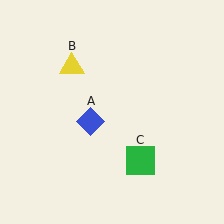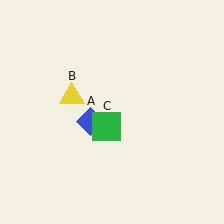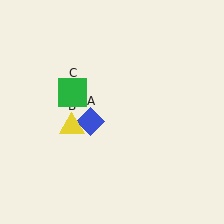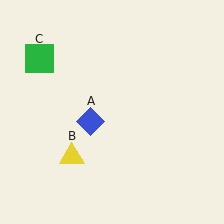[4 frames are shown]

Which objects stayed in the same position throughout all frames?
Blue diamond (object A) remained stationary.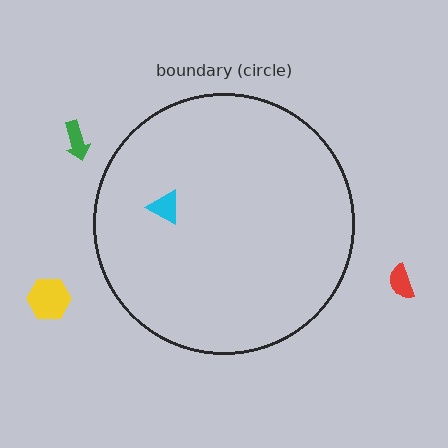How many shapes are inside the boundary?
1 inside, 3 outside.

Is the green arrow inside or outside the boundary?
Outside.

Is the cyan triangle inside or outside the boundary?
Inside.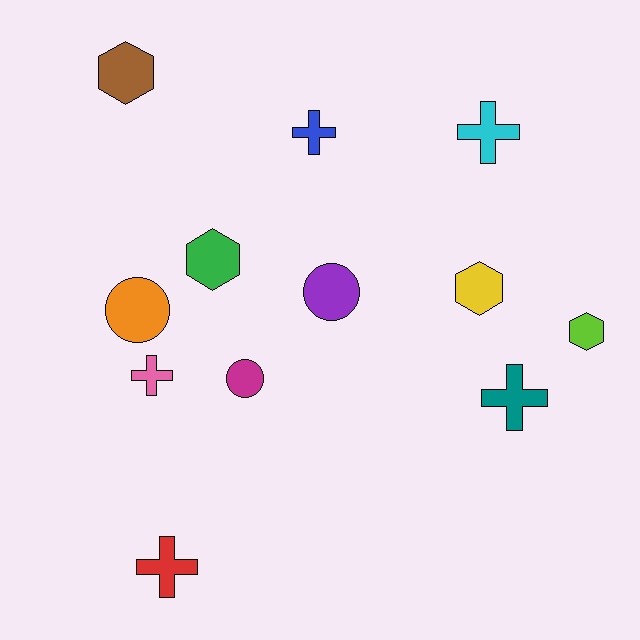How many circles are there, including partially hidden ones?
There are 3 circles.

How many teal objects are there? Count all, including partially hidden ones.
There is 1 teal object.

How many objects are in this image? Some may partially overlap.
There are 12 objects.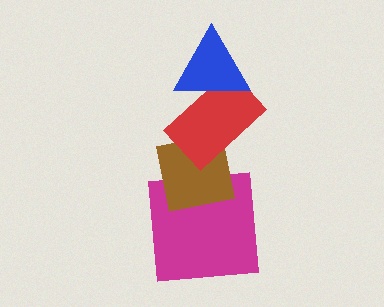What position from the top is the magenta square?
The magenta square is 4th from the top.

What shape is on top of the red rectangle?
The blue triangle is on top of the red rectangle.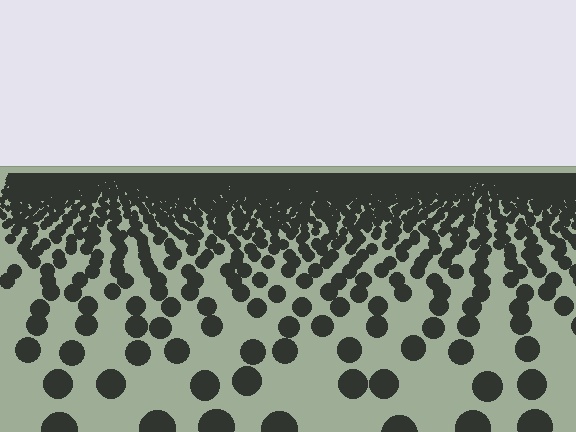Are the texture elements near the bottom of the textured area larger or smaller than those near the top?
Larger. Near the bottom, elements are closer to the viewer and appear at a bigger on-screen size.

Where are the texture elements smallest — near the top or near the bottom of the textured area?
Near the top.